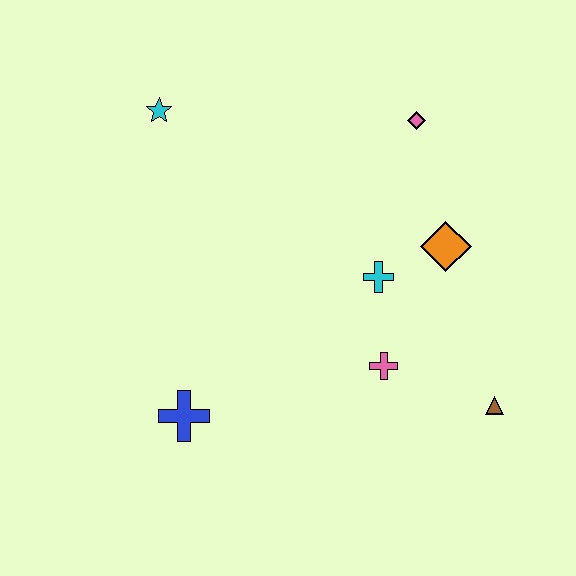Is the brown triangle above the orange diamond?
No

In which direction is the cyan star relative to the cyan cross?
The cyan star is to the left of the cyan cross.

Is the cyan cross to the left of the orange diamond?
Yes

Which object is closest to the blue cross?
The pink cross is closest to the blue cross.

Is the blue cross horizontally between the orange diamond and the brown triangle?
No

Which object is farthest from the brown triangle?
The cyan star is farthest from the brown triangle.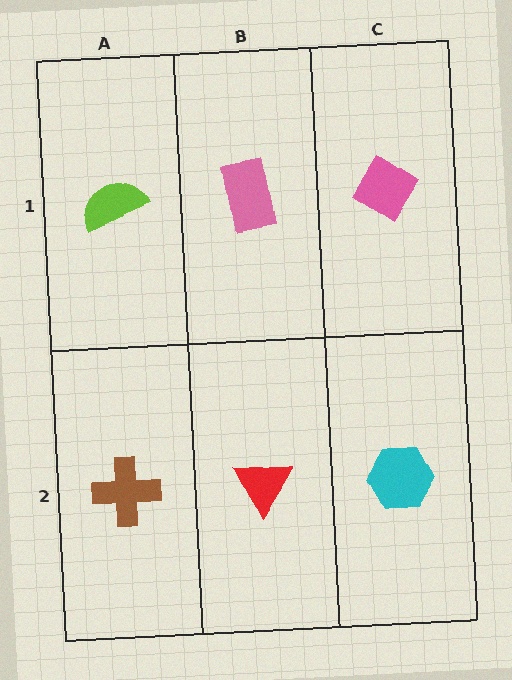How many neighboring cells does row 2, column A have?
2.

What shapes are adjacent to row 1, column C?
A cyan hexagon (row 2, column C), a pink rectangle (row 1, column B).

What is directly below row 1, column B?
A red triangle.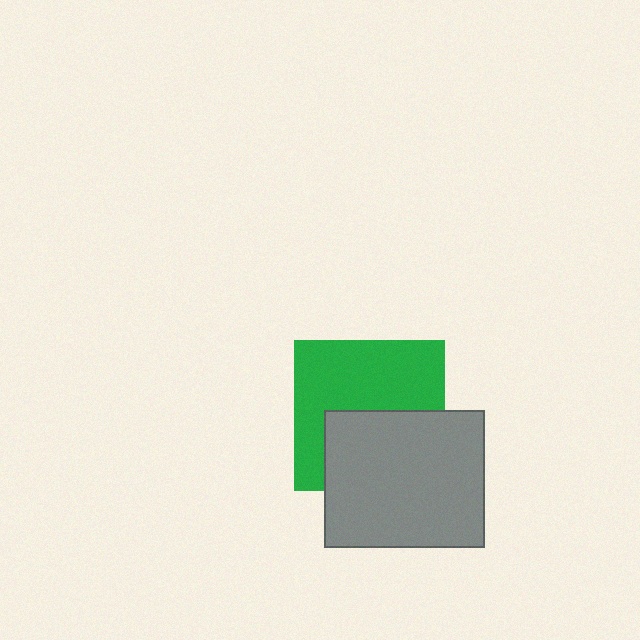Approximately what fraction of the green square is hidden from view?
Roughly 43% of the green square is hidden behind the gray rectangle.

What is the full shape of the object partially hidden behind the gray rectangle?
The partially hidden object is a green square.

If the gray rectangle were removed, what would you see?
You would see the complete green square.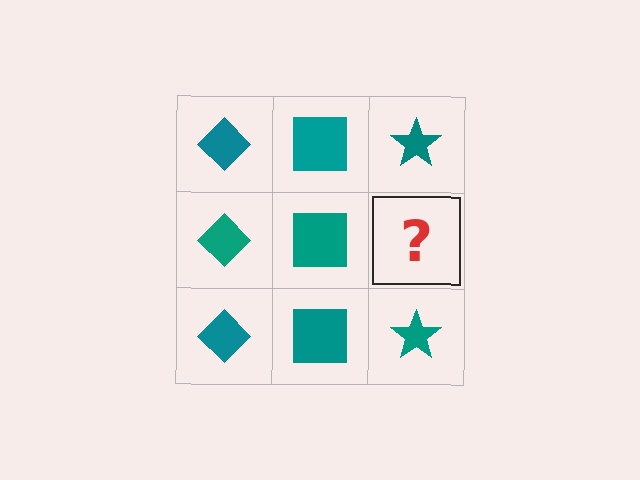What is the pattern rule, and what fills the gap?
The rule is that each column has a consistent shape. The gap should be filled with a teal star.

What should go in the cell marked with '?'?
The missing cell should contain a teal star.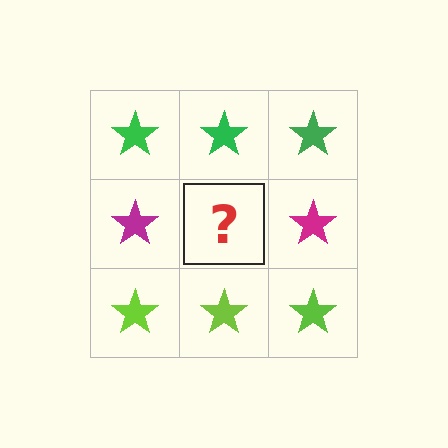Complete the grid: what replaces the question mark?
The question mark should be replaced with a magenta star.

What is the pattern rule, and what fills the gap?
The rule is that each row has a consistent color. The gap should be filled with a magenta star.